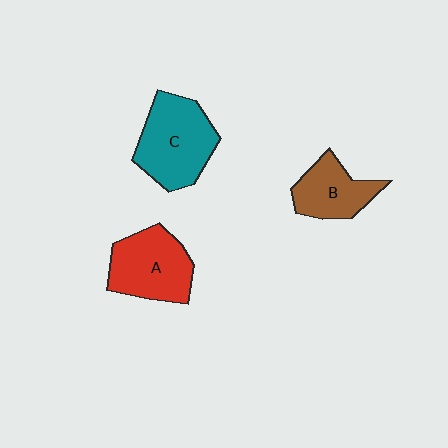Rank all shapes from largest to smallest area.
From largest to smallest: C (teal), A (red), B (brown).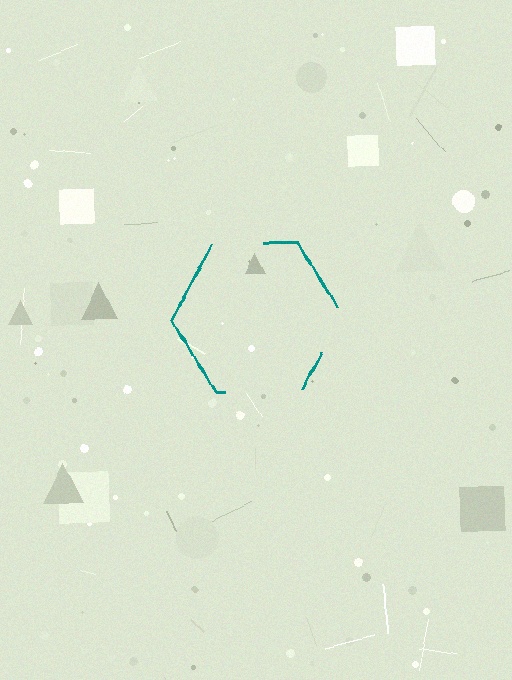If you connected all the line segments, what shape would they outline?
They would outline a hexagon.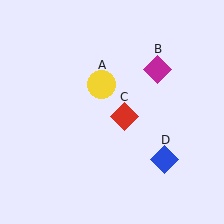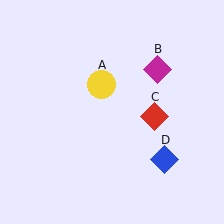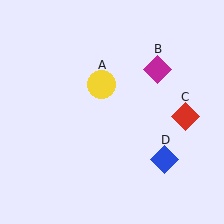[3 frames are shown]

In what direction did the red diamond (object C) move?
The red diamond (object C) moved right.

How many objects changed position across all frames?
1 object changed position: red diamond (object C).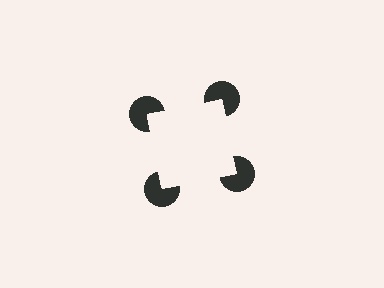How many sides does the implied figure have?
4 sides.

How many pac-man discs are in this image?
There are 4 — one at each vertex of the illusory square.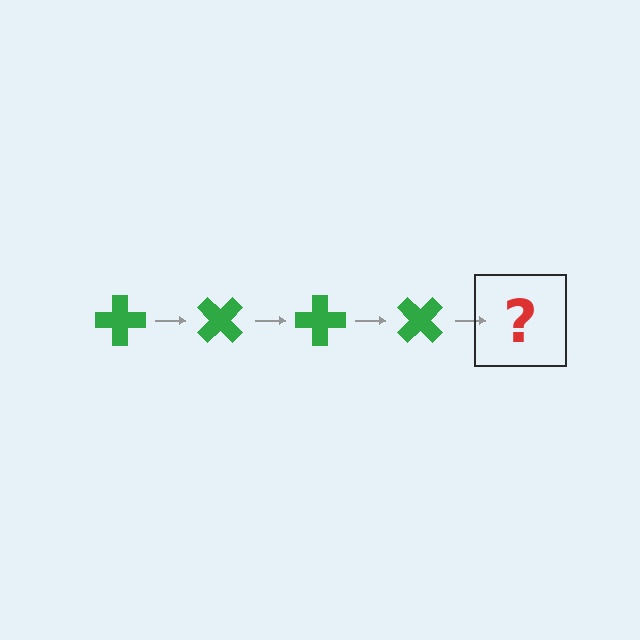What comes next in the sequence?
The next element should be a green cross rotated 180 degrees.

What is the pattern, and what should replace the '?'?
The pattern is that the cross rotates 45 degrees each step. The '?' should be a green cross rotated 180 degrees.